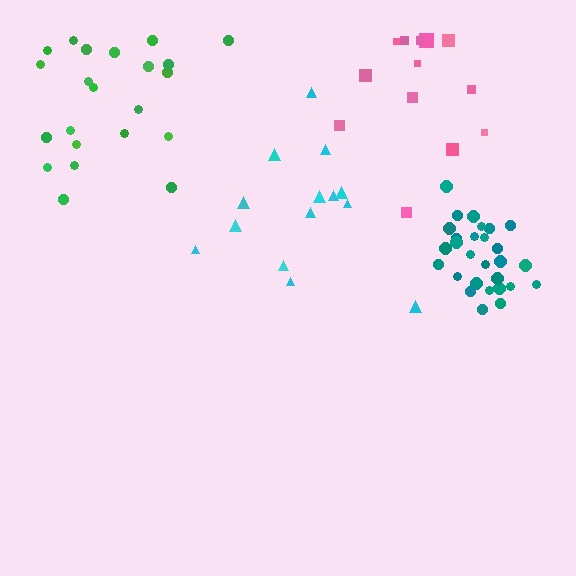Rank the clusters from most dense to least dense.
teal, green, pink, cyan.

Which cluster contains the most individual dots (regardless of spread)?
Teal (28).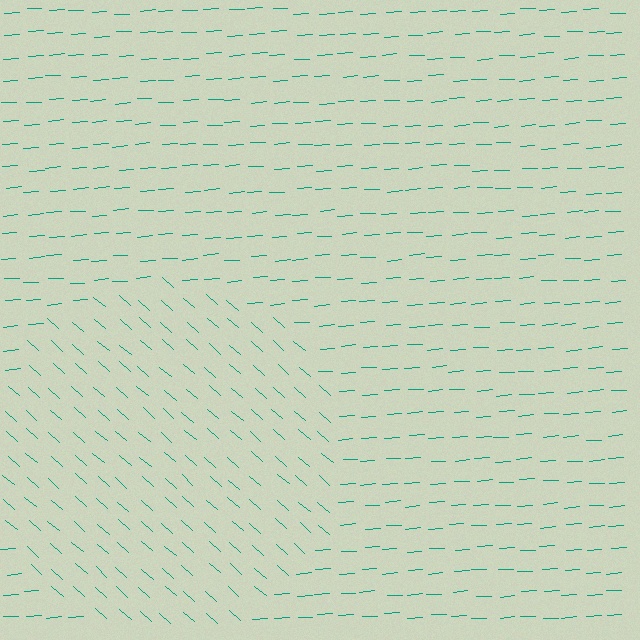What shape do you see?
I see a circle.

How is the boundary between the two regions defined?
The boundary is defined purely by a change in line orientation (approximately 45 degrees difference). All lines are the same color and thickness.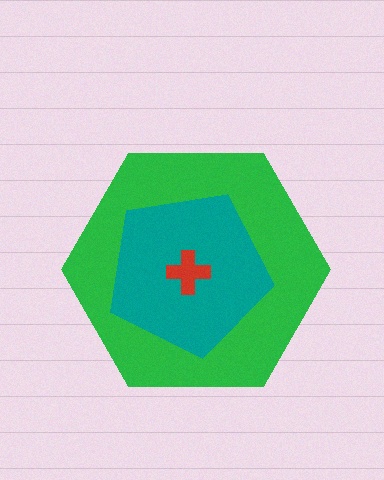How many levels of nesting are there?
3.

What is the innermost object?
The red cross.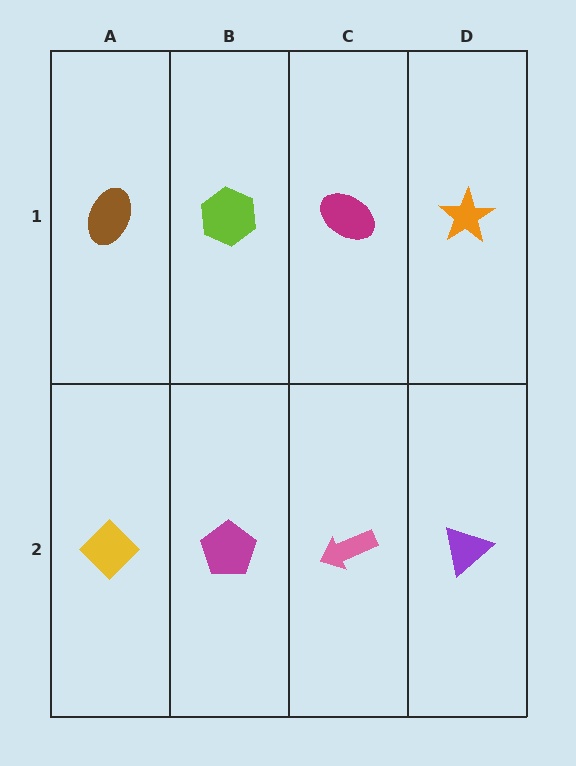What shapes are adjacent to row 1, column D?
A purple triangle (row 2, column D), a magenta ellipse (row 1, column C).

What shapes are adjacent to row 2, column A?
A brown ellipse (row 1, column A), a magenta pentagon (row 2, column B).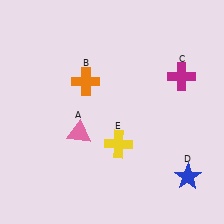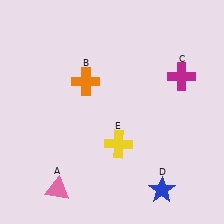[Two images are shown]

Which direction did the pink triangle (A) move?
The pink triangle (A) moved down.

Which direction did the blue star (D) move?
The blue star (D) moved left.